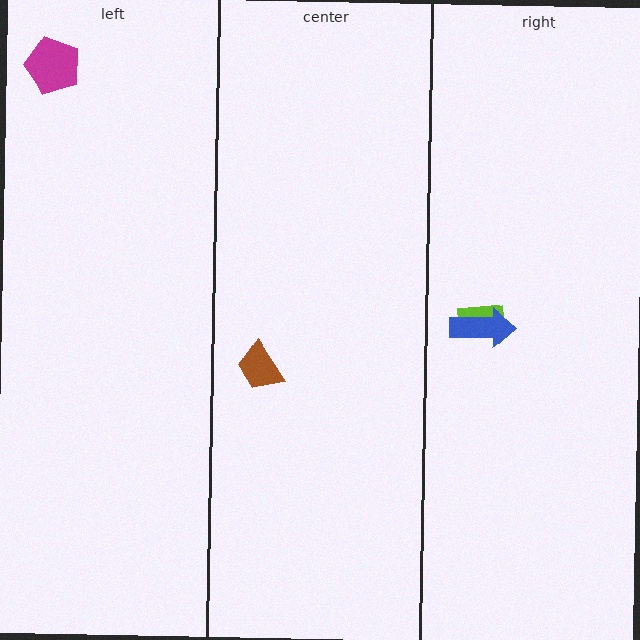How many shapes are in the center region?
1.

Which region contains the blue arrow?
The right region.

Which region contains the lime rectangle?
The right region.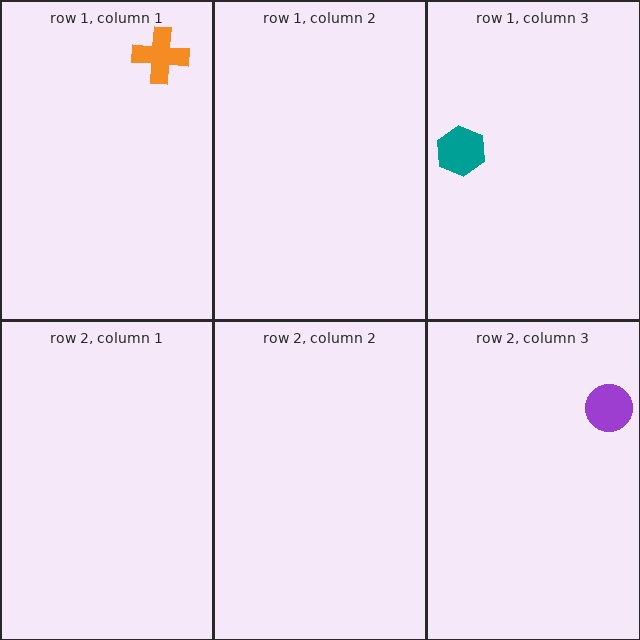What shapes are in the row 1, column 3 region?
The teal hexagon.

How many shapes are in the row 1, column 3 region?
1.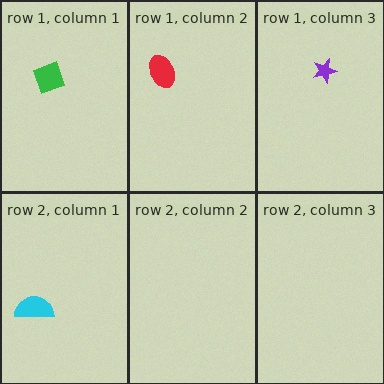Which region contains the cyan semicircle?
The row 2, column 1 region.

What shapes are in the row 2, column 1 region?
The cyan semicircle.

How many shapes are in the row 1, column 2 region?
1.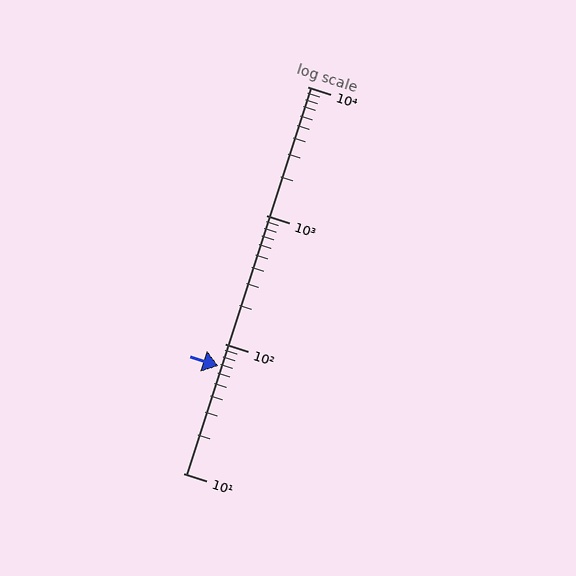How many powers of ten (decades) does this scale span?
The scale spans 3 decades, from 10 to 10000.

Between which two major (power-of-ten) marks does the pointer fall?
The pointer is between 10 and 100.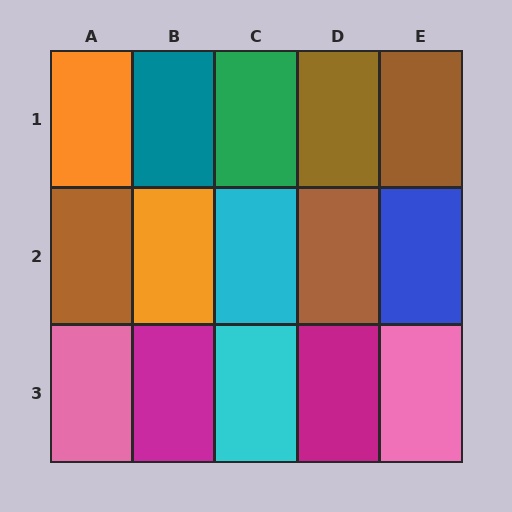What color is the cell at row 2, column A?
Brown.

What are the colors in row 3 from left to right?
Pink, magenta, cyan, magenta, pink.